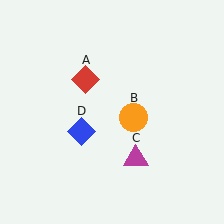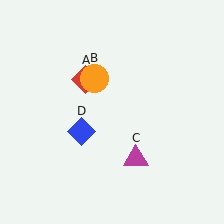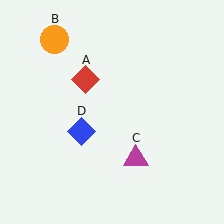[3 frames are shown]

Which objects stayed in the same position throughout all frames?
Red diamond (object A) and magenta triangle (object C) and blue diamond (object D) remained stationary.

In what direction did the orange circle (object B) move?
The orange circle (object B) moved up and to the left.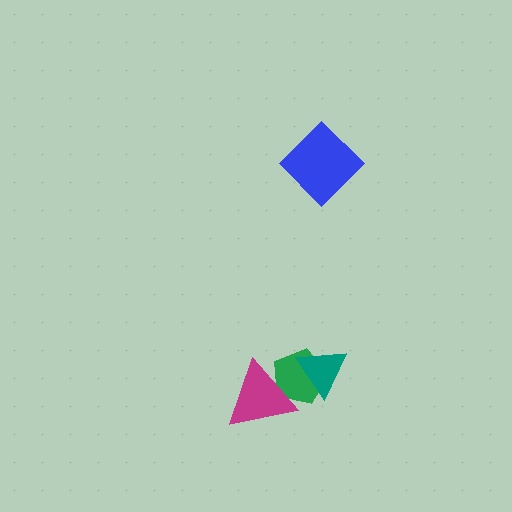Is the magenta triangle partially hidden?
No, no other shape covers it.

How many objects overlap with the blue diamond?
0 objects overlap with the blue diamond.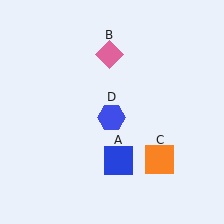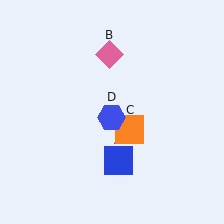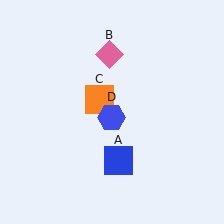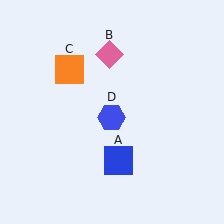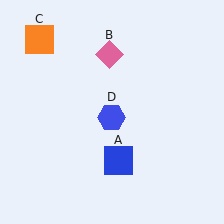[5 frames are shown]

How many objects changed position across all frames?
1 object changed position: orange square (object C).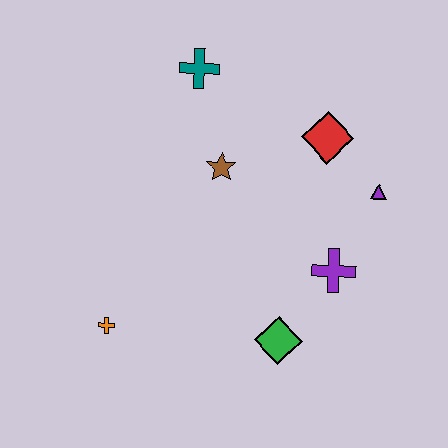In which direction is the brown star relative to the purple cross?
The brown star is to the left of the purple cross.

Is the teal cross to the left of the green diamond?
Yes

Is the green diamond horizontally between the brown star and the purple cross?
Yes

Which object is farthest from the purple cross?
The teal cross is farthest from the purple cross.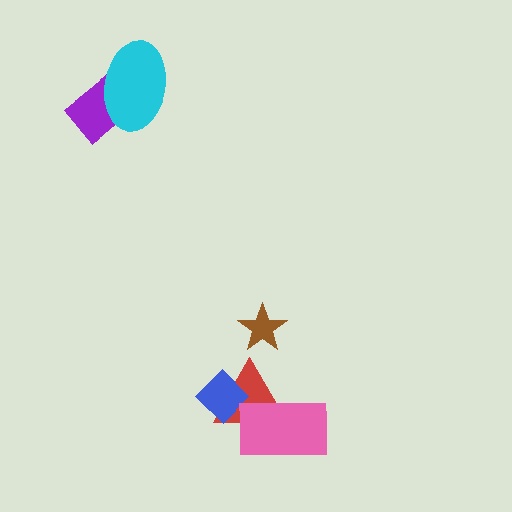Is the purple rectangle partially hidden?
Yes, it is partially covered by another shape.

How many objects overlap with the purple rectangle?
1 object overlaps with the purple rectangle.